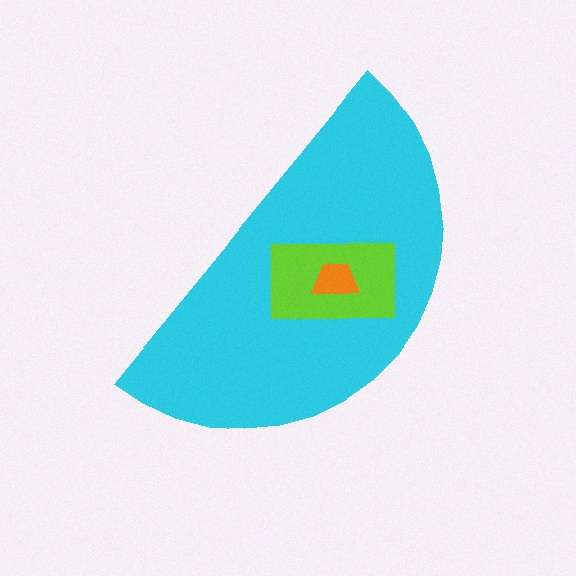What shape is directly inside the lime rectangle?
The orange trapezoid.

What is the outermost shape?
The cyan semicircle.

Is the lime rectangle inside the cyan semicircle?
Yes.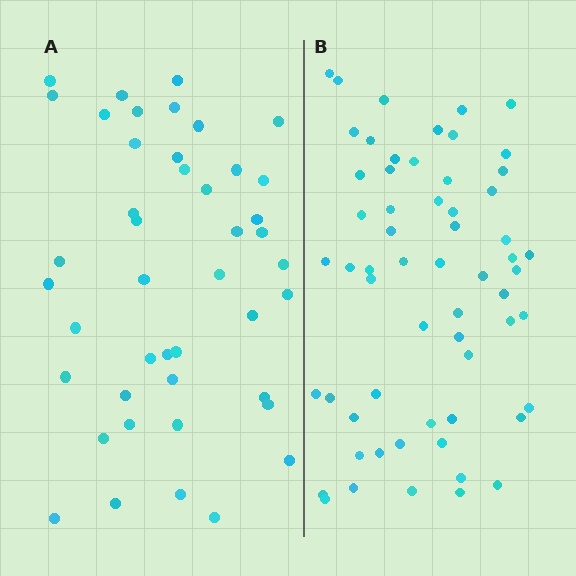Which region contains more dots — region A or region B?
Region B (the right region) has more dots.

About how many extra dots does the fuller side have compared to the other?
Region B has approximately 15 more dots than region A.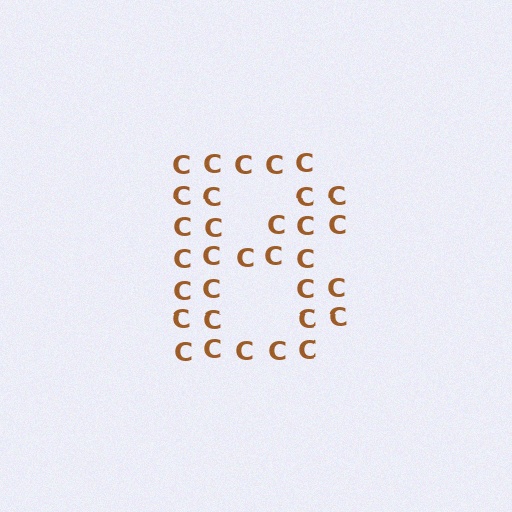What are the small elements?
The small elements are letter C's.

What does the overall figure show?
The overall figure shows the letter B.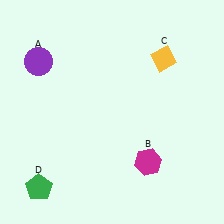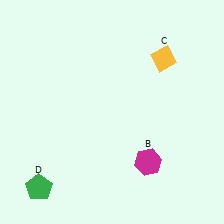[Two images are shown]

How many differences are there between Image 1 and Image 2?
There is 1 difference between the two images.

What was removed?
The purple circle (A) was removed in Image 2.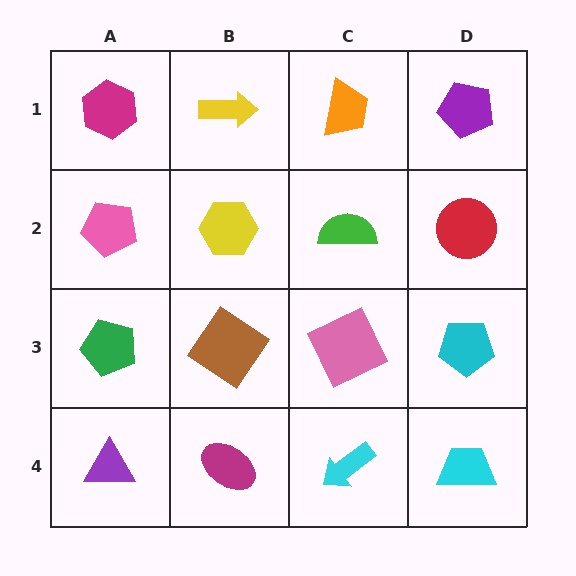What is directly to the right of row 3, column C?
A cyan pentagon.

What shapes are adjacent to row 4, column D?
A cyan pentagon (row 3, column D), a cyan arrow (row 4, column C).